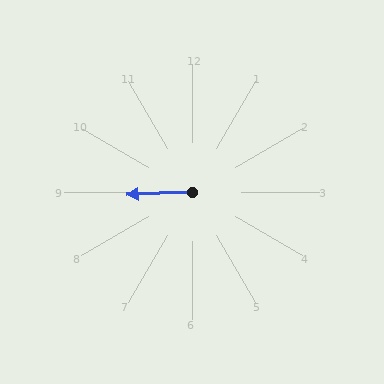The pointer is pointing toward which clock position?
Roughly 9 o'clock.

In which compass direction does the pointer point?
West.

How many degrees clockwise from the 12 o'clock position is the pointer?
Approximately 268 degrees.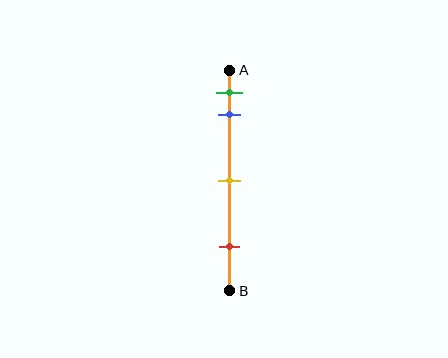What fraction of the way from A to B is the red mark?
The red mark is approximately 80% (0.8) of the way from A to B.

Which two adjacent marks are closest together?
The green and blue marks are the closest adjacent pair.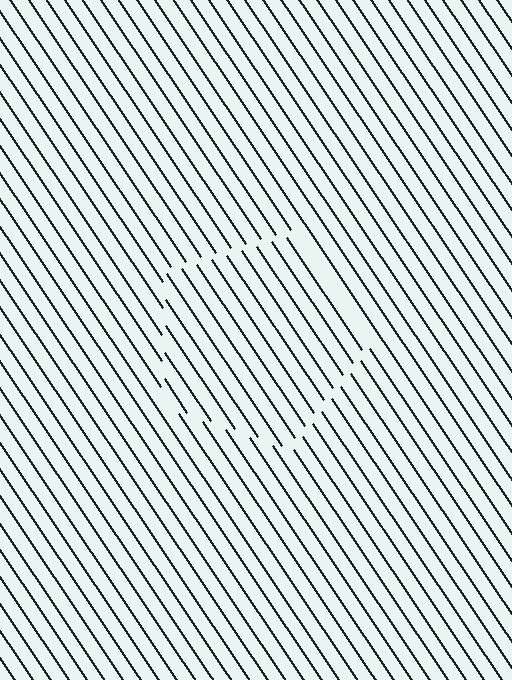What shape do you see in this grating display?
An illusory pentagon. The interior of the shape contains the same grating, shifted by half a period — the contour is defined by the phase discontinuity where line-ends from the inner and outer gratings abut.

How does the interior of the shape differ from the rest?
The interior of the shape contains the same grating, shifted by half a period — the contour is defined by the phase discontinuity where line-ends from the inner and outer gratings abut.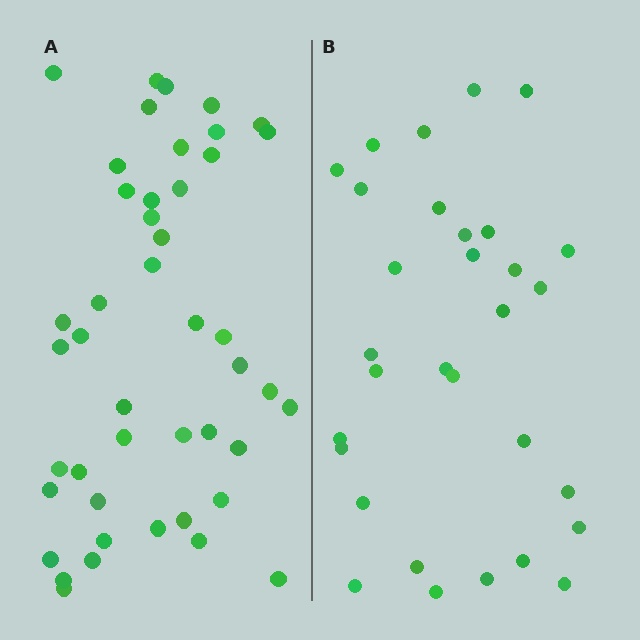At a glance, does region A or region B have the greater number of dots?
Region A (the left region) has more dots.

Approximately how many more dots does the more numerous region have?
Region A has approximately 15 more dots than region B.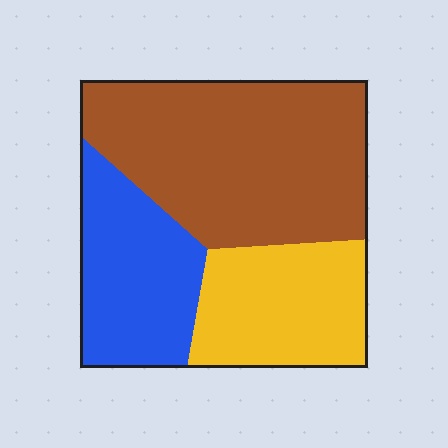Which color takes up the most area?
Brown, at roughly 50%.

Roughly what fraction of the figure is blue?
Blue takes up between a sixth and a third of the figure.